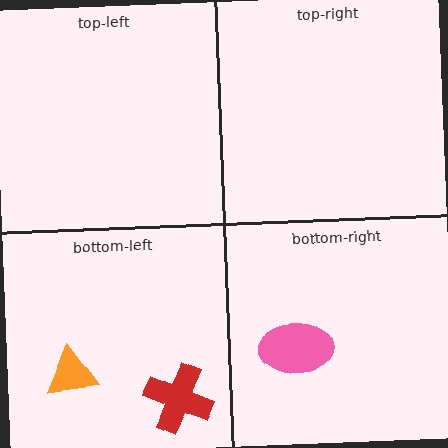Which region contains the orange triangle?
The bottom-left region.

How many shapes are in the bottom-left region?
2.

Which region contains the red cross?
The bottom-left region.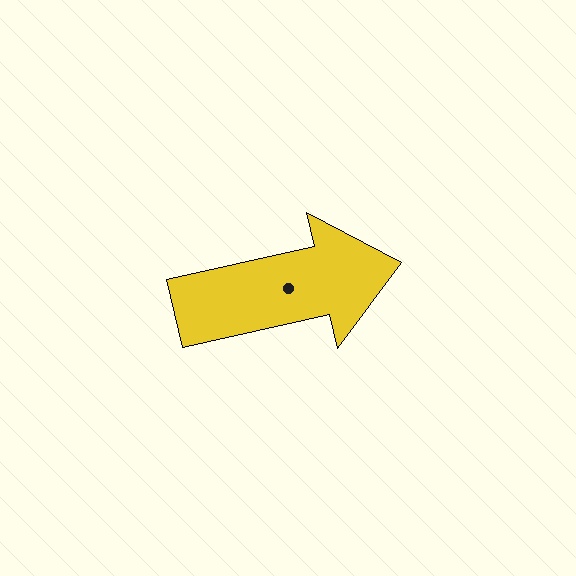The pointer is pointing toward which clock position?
Roughly 3 o'clock.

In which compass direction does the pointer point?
East.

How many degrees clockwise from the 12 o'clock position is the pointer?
Approximately 77 degrees.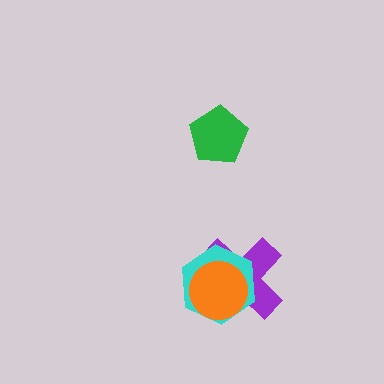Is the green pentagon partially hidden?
No, no other shape covers it.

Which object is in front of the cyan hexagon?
The orange circle is in front of the cyan hexagon.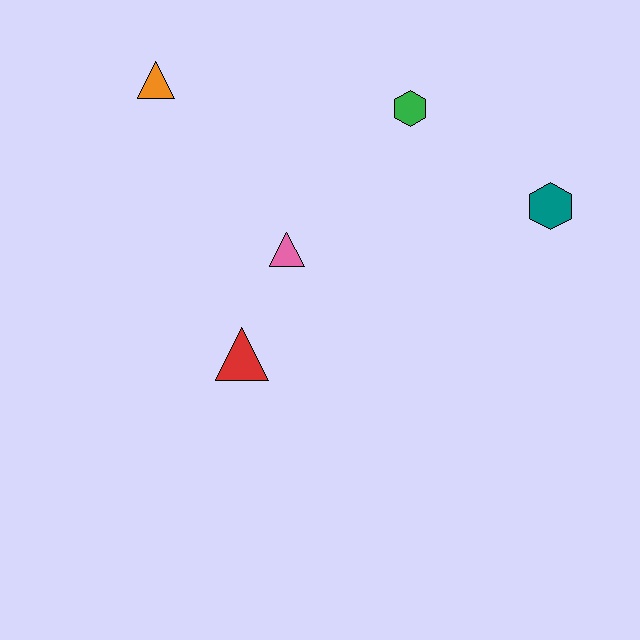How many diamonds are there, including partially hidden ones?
There are no diamonds.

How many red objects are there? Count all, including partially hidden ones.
There is 1 red object.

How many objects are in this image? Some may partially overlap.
There are 5 objects.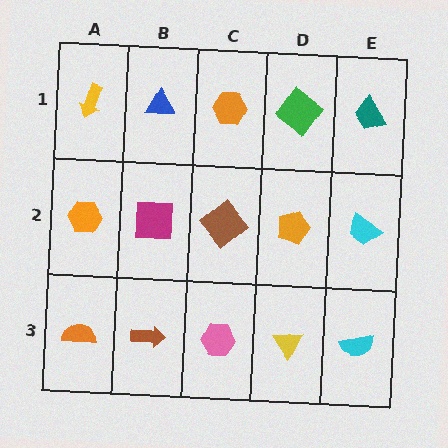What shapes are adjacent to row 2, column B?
A blue triangle (row 1, column B), a brown arrow (row 3, column B), an orange hexagon (row 2, column A), a brown diamond (row 2, column C).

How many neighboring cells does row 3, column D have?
3.